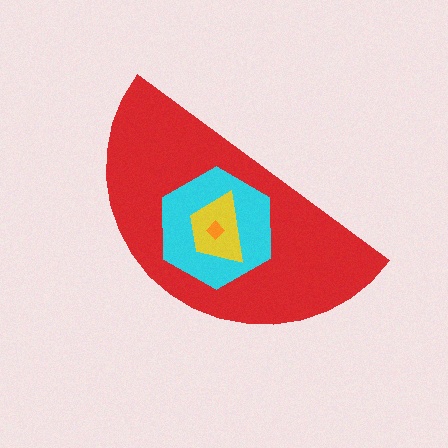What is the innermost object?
The orange diamond.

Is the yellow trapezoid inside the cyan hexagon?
Yes.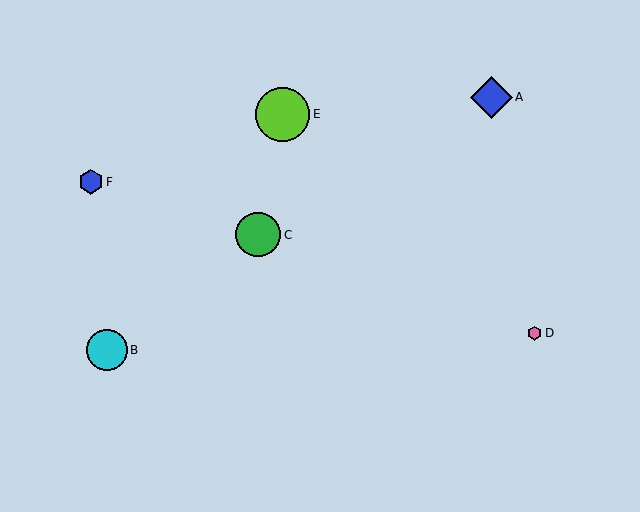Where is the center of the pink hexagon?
The center of the pink hexagon is at (535, 333).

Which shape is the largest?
The lime circle (labeled E) is the largest.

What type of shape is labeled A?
Shape A is a blue diamond.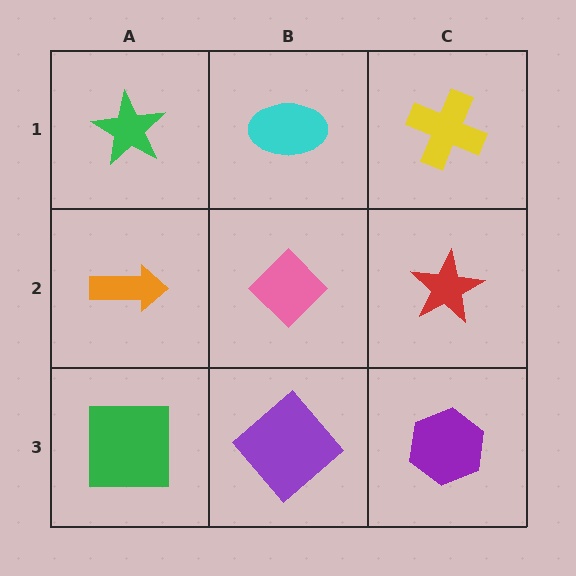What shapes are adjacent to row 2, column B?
A cyan ellipse (row 1, column B), a purple diamond (row 3, column B), an orange arrow (row 2, column A), a red star (row 2, column C).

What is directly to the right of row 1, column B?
A yellow cross.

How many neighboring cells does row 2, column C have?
3.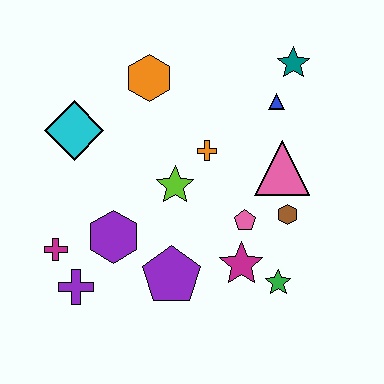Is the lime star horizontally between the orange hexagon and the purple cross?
No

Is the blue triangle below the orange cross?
No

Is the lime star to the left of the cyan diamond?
No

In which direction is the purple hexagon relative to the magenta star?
The purple hexagon is to the left of the magenta star.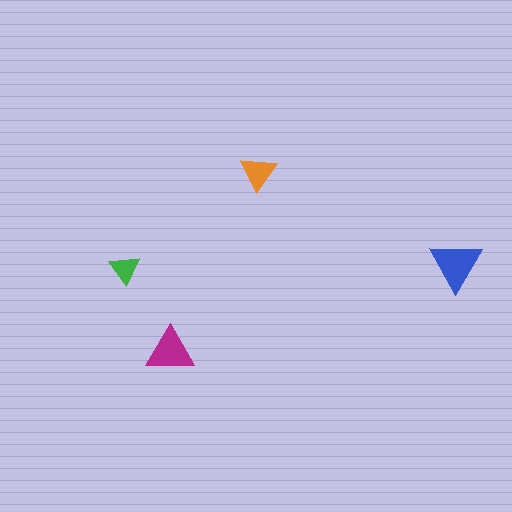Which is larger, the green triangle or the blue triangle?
The blue one.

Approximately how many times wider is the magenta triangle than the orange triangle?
About 1.5 times wider.